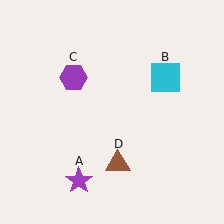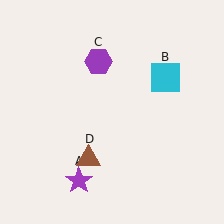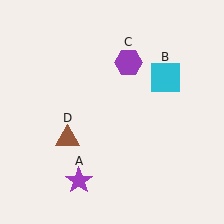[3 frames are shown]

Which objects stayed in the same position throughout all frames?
Purple star (object A) and cyan square (object B) remained stationary.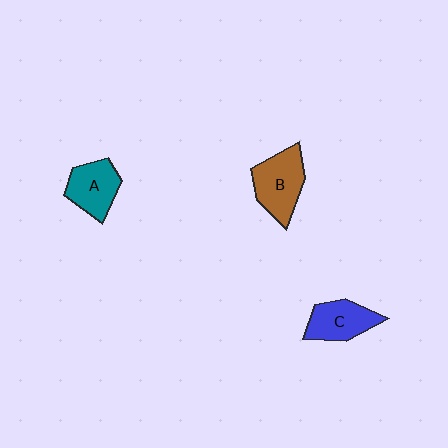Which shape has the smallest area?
Shape A (teal).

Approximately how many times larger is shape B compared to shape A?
Approximately 1.2 times.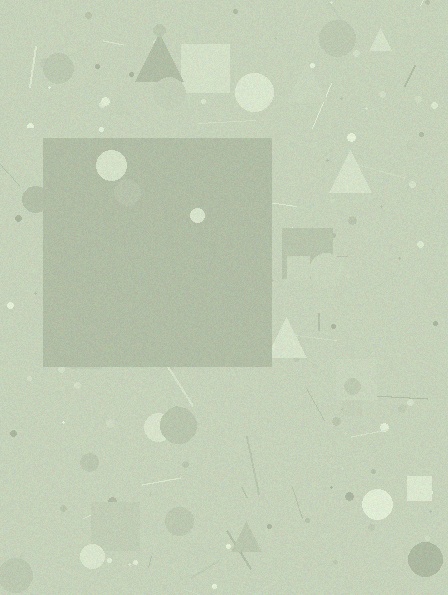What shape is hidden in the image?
A square is hidden in the image.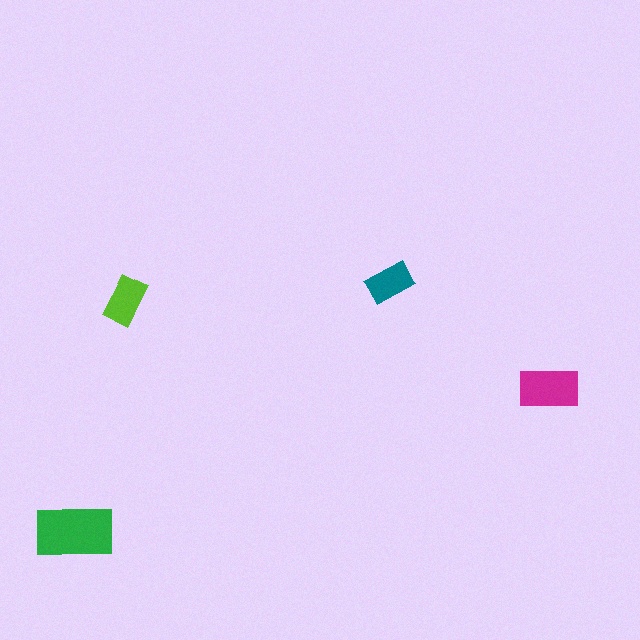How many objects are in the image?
There are 4 objects in the image.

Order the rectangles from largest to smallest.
the green one, the magenta one, the lime one, the teal one.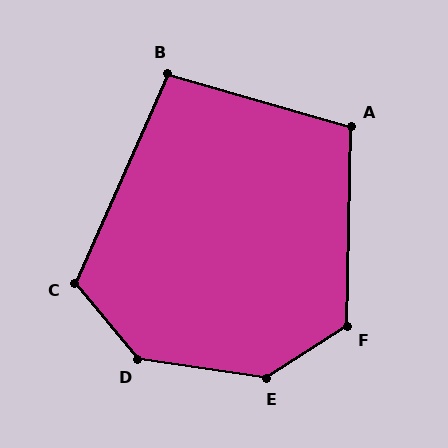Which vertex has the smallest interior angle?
B, at approximately 98 degrees.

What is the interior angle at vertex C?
Approximately 117 degrees (obtuse).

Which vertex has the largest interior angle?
E, at approximately 139 degrees.